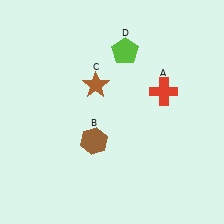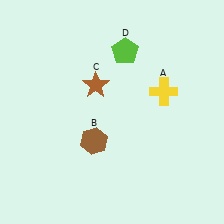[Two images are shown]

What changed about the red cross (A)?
In Image 1, A is red. In Image 2, it changed to yellow.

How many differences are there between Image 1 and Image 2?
There is 1 difference between the two images.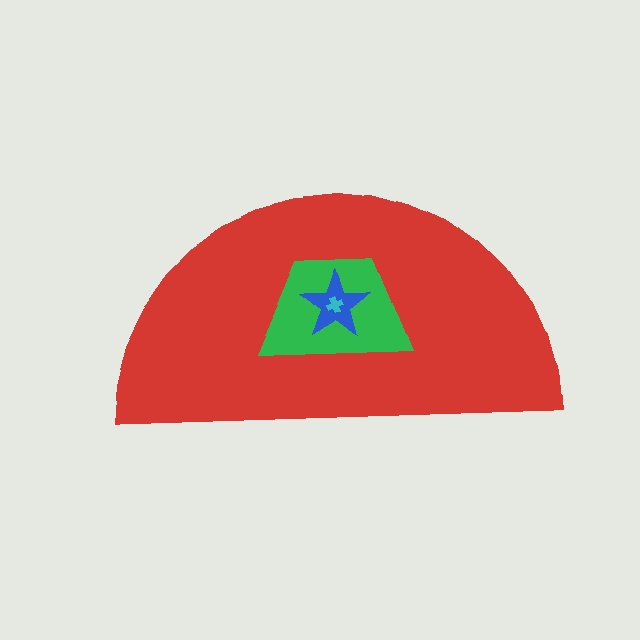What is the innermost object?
The cyan cross.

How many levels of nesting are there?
4.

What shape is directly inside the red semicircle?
The green trapezoid.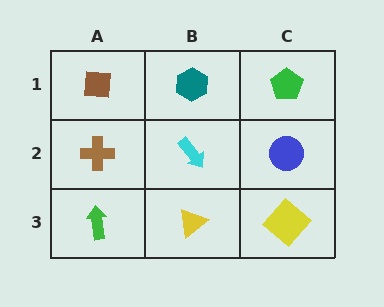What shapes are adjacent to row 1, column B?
A cyan arrow (row 2, column B), a brown square (row 1, column A), a green pentagon (row 1, column C).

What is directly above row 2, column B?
A teal hexagon.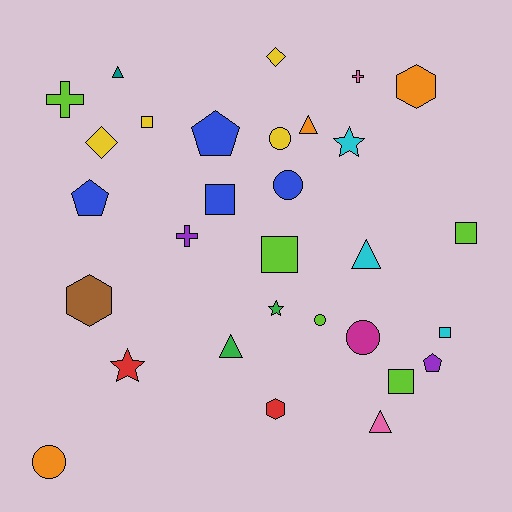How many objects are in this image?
There are 30 objects.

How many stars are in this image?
There are 3 stars.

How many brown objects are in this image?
There is 1 brown object.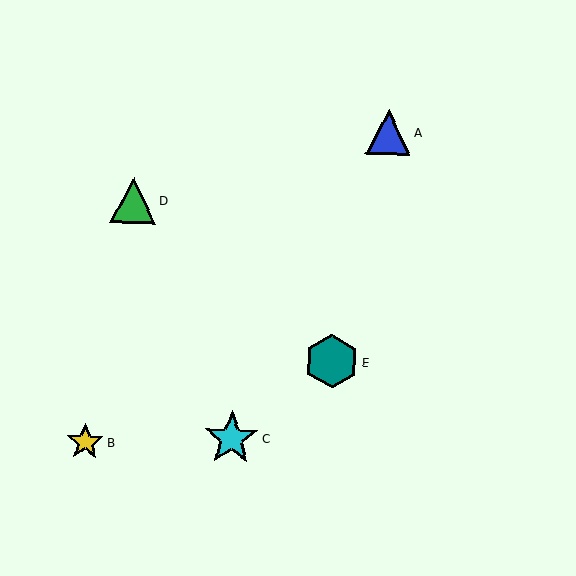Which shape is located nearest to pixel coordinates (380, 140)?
The blue triangle (labeled A) at (388, 133) is nearest to that location.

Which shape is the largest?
The cyan star (labeled C) is the largest.